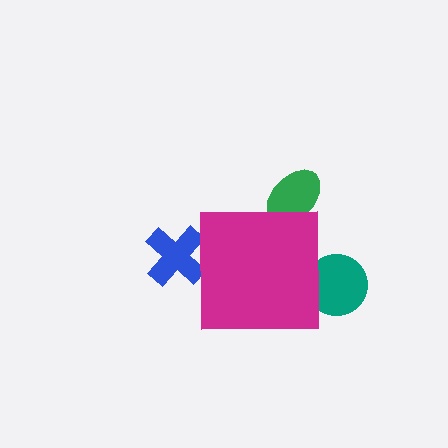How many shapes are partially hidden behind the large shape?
3 shapes are partially hidden.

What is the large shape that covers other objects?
A magenta square.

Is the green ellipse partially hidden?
Yes, the green ellipse is partially hidden behind the magenta square.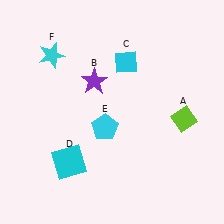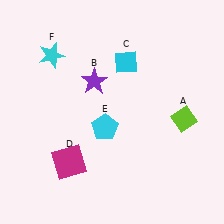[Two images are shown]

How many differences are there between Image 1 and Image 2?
There is 1 difference between the two images.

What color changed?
The square (D) changed from cyan in Image 1 to magenta in Image 2.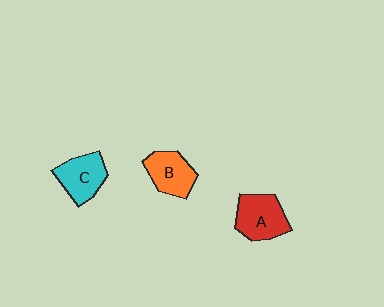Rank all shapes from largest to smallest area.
From largest to smallest: A (red), C (cyan), B (orange).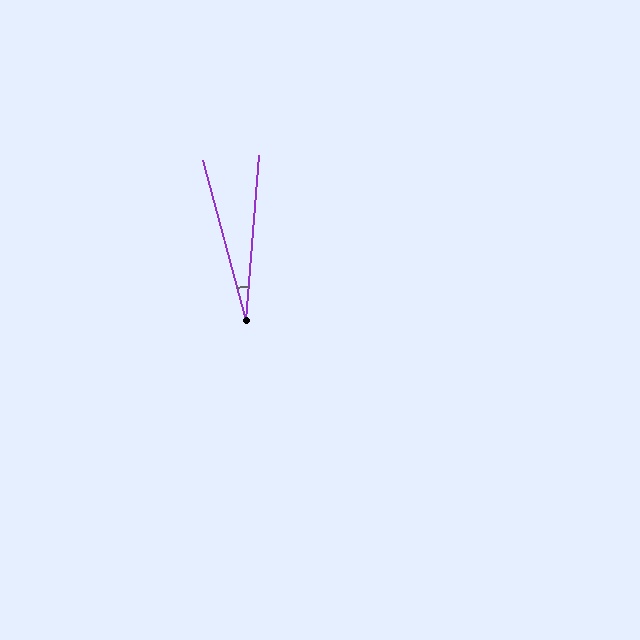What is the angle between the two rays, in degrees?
Approximately 20 degrees.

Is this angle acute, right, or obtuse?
It is acute.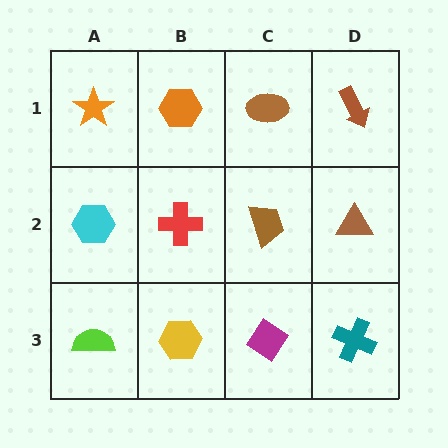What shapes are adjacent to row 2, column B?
An orange hexagon (row 1, column B), a yellow hexagon (row 3, column B), a cyan hexagon (row 2, column A), a brown trapezoid (row 2, column C).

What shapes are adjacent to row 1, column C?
A brown trapezoid (row 2, column C), an orange hexagon (row 1, column B), a brown arrow (row 1, column D).